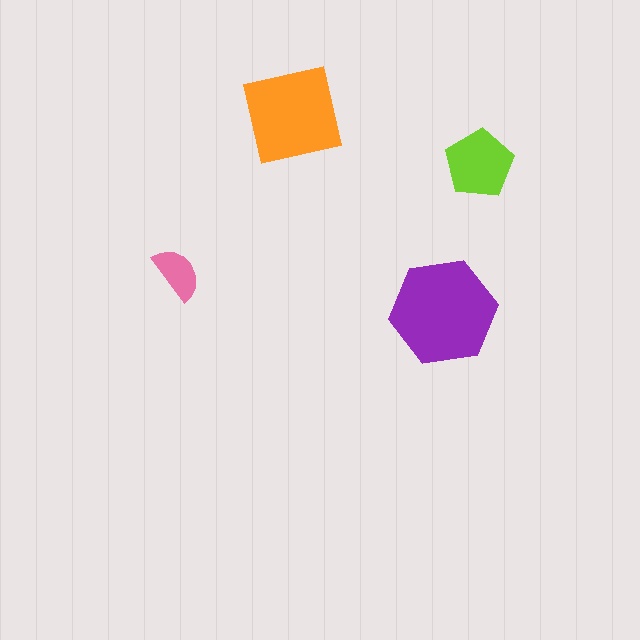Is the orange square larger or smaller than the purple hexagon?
Smaller.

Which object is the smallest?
The pink semicircle.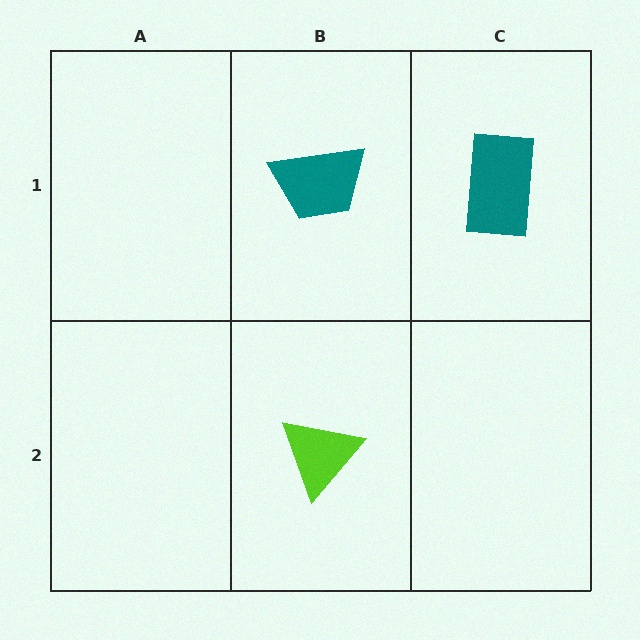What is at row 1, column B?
A teal trapezoid.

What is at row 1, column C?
A teal rectangle.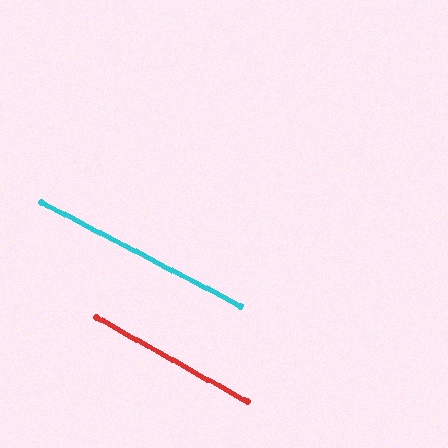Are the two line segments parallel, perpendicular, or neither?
Parallel — their directions differ by only 1.7°.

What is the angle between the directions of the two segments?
Approximately 2 degrees.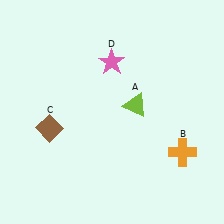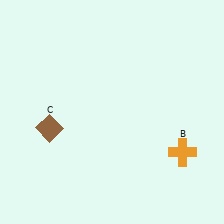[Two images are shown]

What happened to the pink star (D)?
The pink star (D) was removed in Image 2. It was in the top-left area of Image 1.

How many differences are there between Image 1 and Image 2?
There are 2 differences between the two images.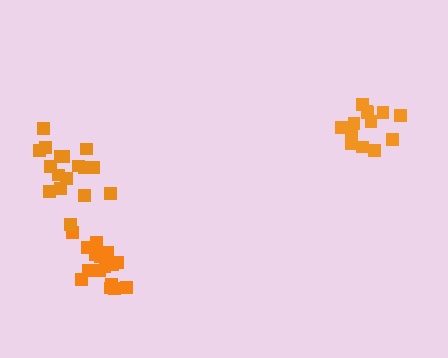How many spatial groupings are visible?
There are 3 spatial groupings.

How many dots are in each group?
Group 1: 16 dots, Group 2: 13 dots, Group 3: 17 dots (46 total).